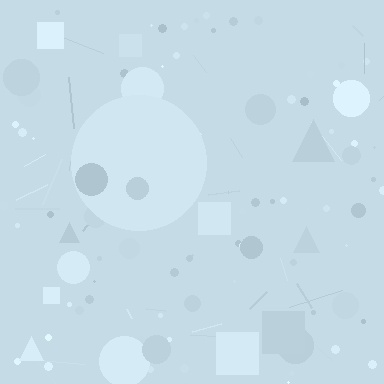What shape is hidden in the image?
A circle is hidden in the image.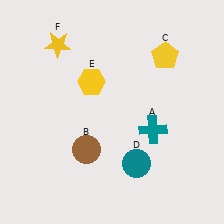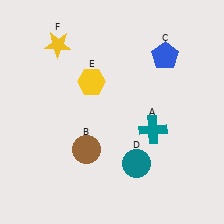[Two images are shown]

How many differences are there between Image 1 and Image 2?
There is 1 difference between the two images.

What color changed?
The pentagon (C) changed from yellow in Image 1 to blue in Image 2.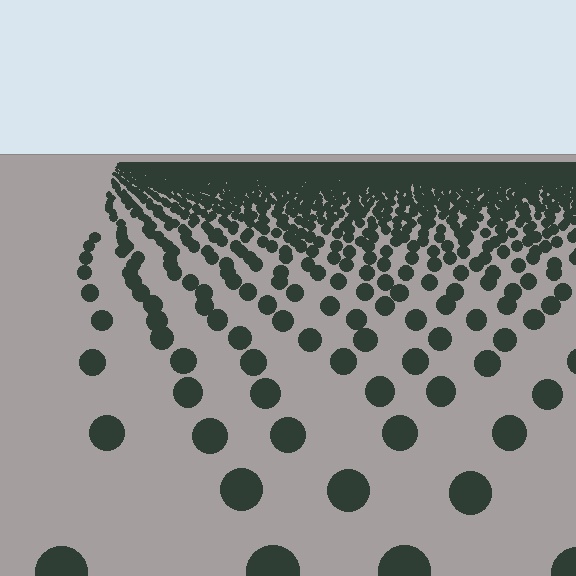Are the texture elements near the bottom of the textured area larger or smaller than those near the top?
Larger. Near the bottom, elements are closer to the viewer and appear at a bigger on-screen size.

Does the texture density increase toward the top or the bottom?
Density increases toward the top.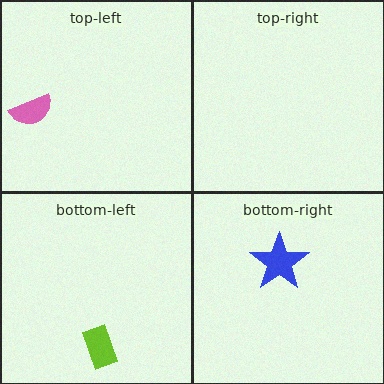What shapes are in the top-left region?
The pink semicircle.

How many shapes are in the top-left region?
1.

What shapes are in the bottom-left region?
The lime rectangle.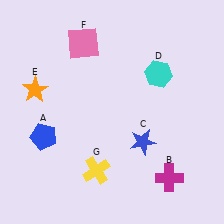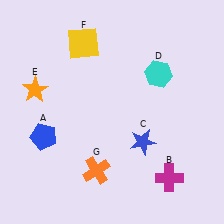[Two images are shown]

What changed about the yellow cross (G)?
In Image 1, G is yellow. In Image 2, it changed to orange.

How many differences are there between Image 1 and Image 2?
There are 2 differences between the two images.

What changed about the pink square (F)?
In Image 1, F is pink. In Image 2, it changed to yellow.